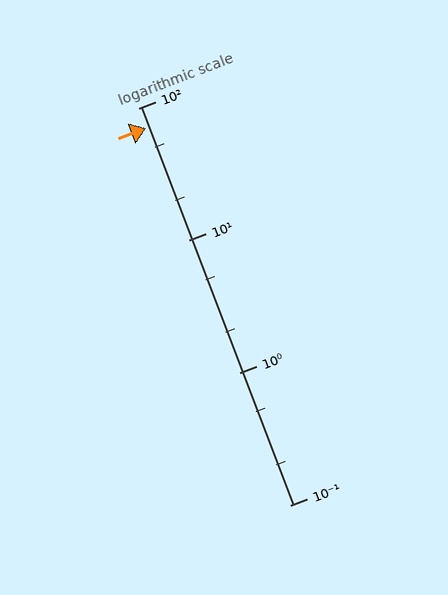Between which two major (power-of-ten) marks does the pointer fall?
The pointer is between 10 and 100.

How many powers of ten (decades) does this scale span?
The scale spans 3 decades, from 0.1 to 100.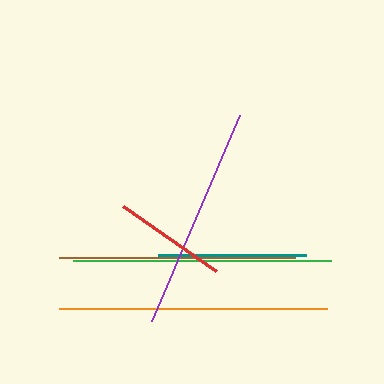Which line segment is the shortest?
The red line is the shortest at approximately 113 pixels.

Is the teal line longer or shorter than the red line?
The teal line is longer than the red line.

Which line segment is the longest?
The orange line is the longest at approximately 268 pixels.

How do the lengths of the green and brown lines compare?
The green and brown lines are approximately the same length.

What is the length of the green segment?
The green segment is approximately 258 pixels long.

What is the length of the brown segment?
The brown segment is approximately 235 pixels long.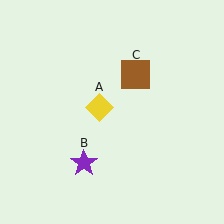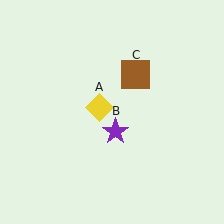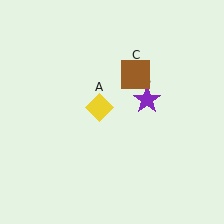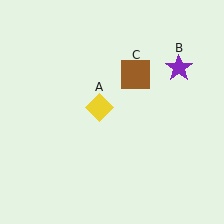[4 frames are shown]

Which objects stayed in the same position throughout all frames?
Yellow diamond (object A) and brown square (object C) remained stationary.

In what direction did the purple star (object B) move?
The purple star (object B) moved up and to the right.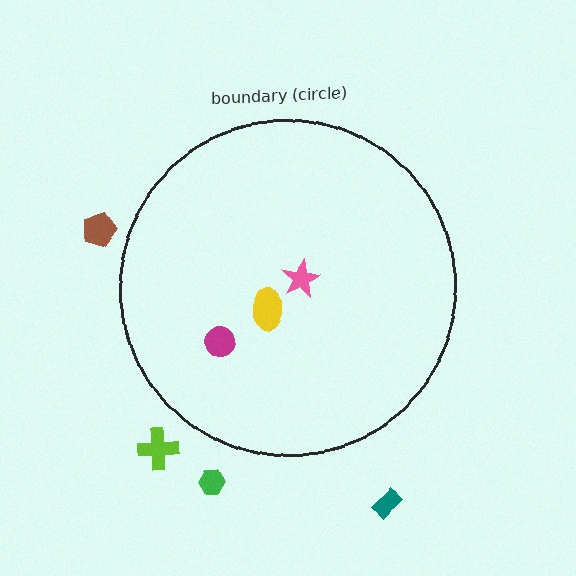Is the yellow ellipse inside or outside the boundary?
Inside.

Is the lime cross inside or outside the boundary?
Outside.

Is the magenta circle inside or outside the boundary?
Inside.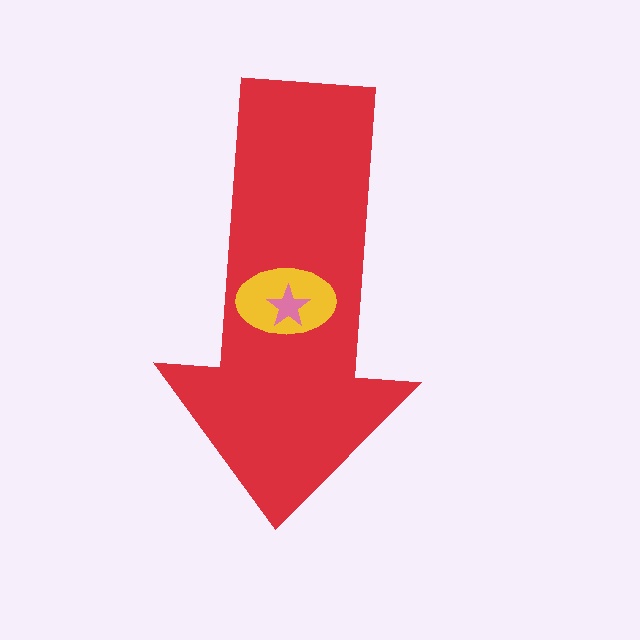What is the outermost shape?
The red arrow.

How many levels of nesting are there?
3.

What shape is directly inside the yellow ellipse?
The pink star.